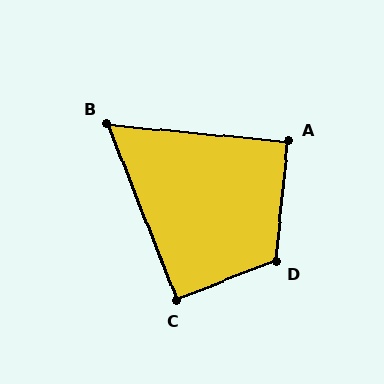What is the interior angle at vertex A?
Approximately 90 degrees (approximately right).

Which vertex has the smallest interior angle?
B, at approximately 63 degrees.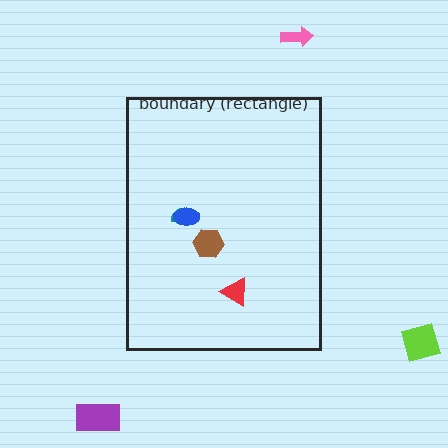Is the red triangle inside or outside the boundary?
Inside.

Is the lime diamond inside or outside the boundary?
Outside.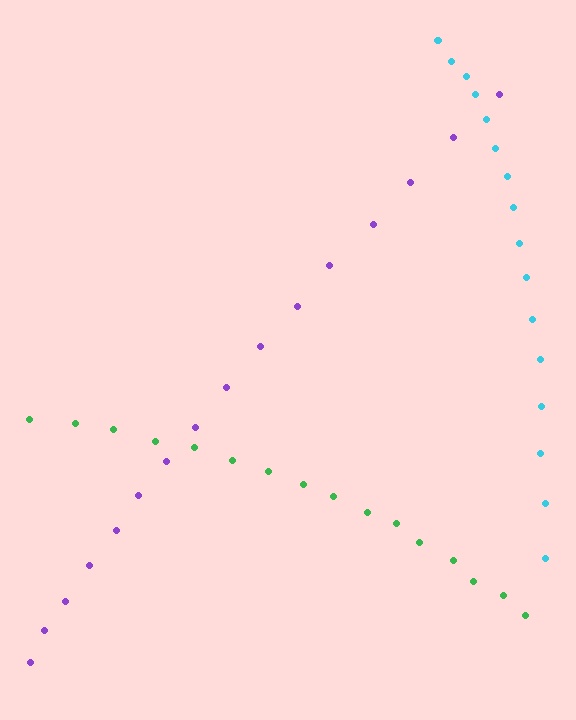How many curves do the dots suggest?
There are 3 distinct paths.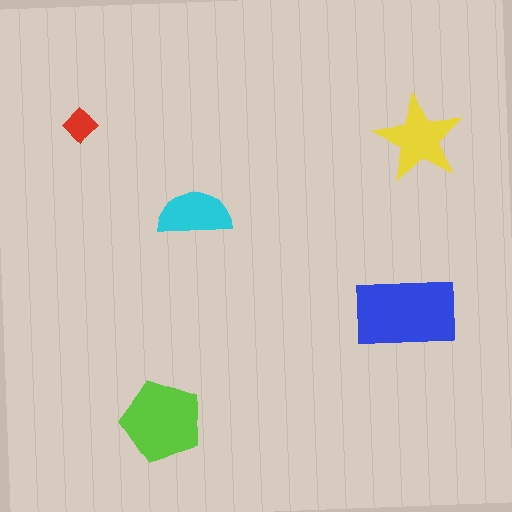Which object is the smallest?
The red diamond.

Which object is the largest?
The blue rectangle.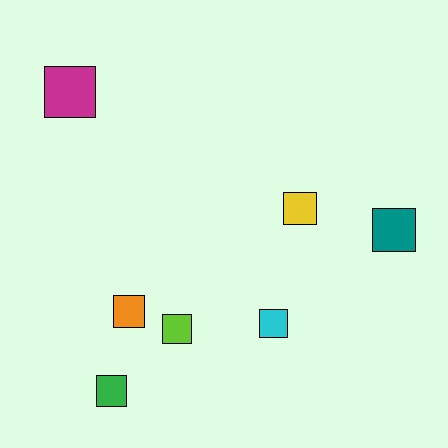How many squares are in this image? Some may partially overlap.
There are 7 squares.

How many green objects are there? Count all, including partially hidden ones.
There is 1 green object.